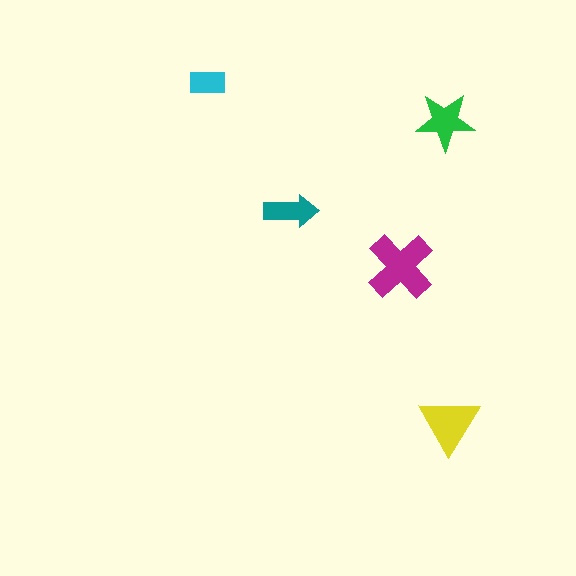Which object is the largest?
The magenta cross.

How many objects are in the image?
There are 5 objects in the image.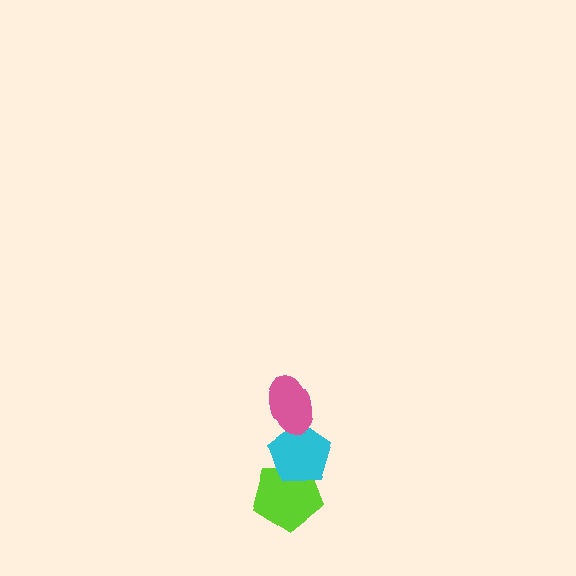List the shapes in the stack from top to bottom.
From top to bottom: the pink ellipse, the cyan pentagon, the lime pentagon.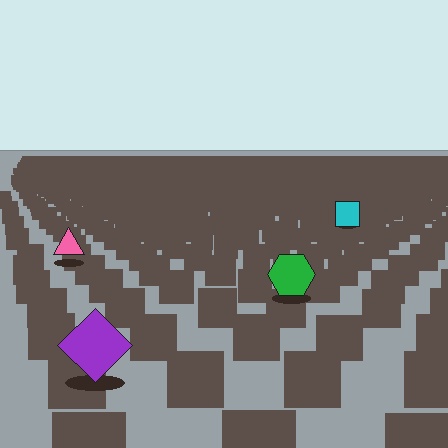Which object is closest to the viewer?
The purple diamond is closest. The texture marks near it are larger and more spread out.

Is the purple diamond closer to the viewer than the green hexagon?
Yes. The purple diamond is closer — you can tell from the texture gradient: the ground texture is coarser near it.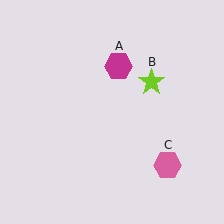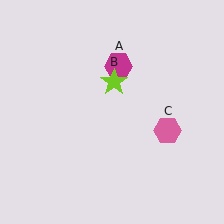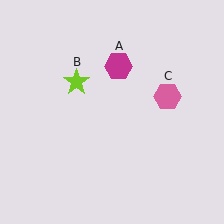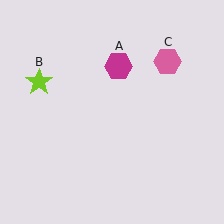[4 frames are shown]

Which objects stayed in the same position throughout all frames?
Magenta hexagon (object A) remained stationary.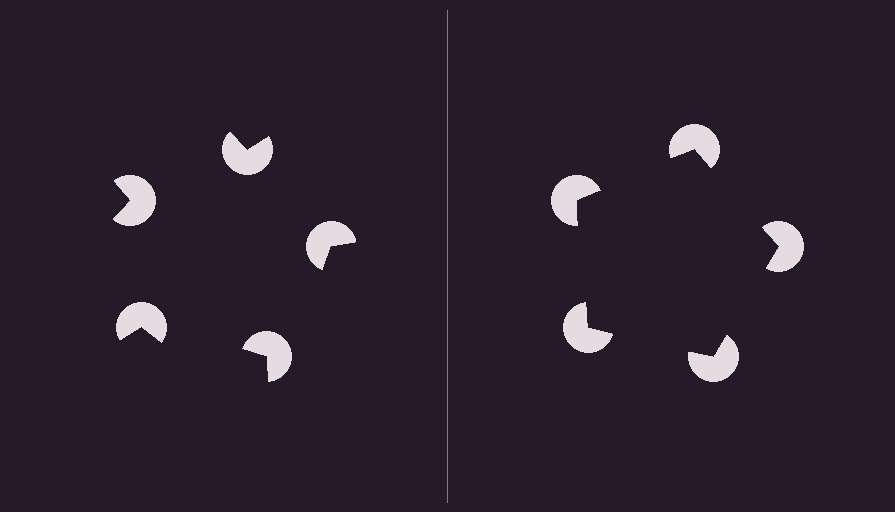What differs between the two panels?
The pac-man discs are positioned identically on both sides; only the wedge orientations differ. On the right they align to a pentagon; on the left they are misaligned.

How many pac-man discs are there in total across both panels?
10 — 5 on each side.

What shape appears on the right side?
An illusory pentagon.